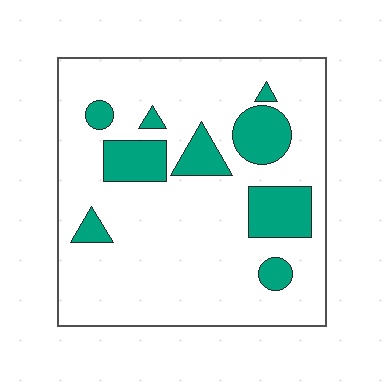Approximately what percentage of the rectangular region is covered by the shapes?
Approximately 20%.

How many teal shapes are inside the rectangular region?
9.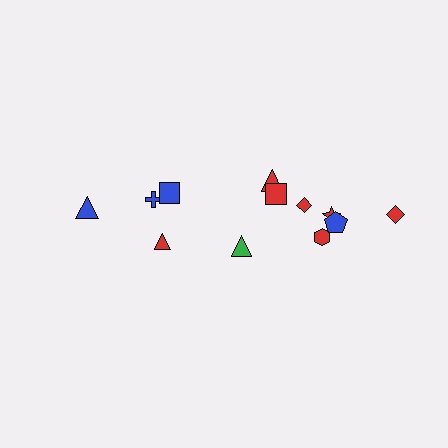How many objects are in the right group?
There are 8 objects.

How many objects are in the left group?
There are 4 objects.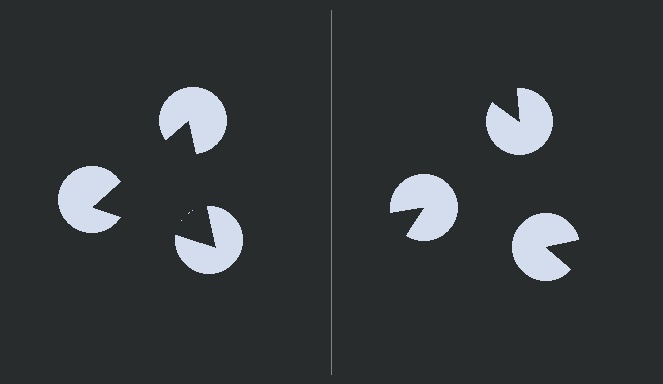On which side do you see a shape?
An illusory triangle appears on the left side. On the right side the wedge cuts are rotated, so no coherent shape forms.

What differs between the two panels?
The pac-man discs are positioned identically on both sides; only the wedge orientations differ. On the left they align to a triangle; on the right they are misaligned.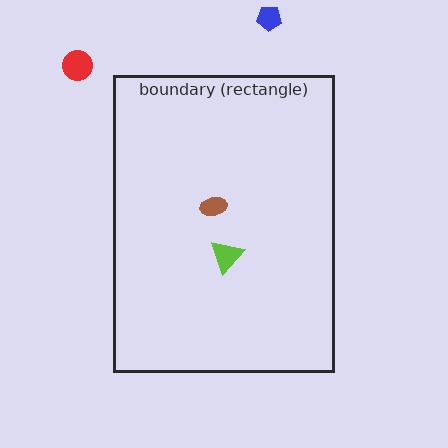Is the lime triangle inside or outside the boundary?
Inside.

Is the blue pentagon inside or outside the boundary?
Outside.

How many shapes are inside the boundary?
2 inside, 2 outside.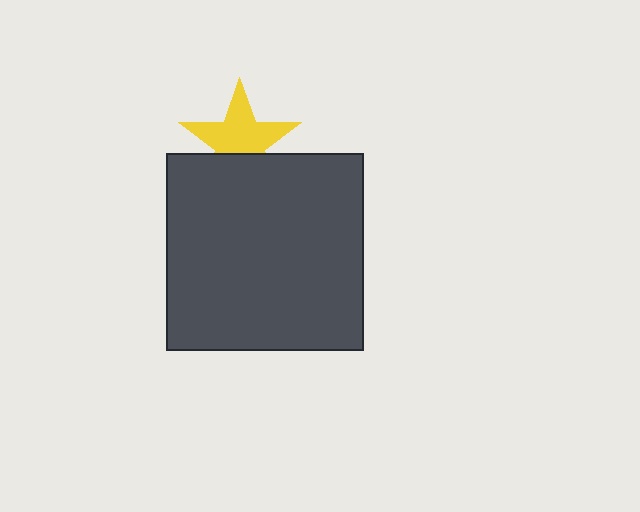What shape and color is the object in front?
The object in front is a dark gray square.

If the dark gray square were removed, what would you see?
You would see the complete yellow star.